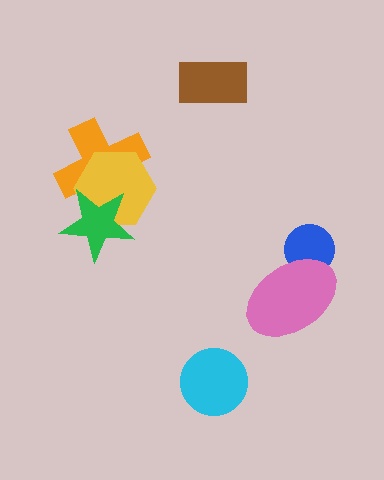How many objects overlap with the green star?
2 objects overlap with the green star.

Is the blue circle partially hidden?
Yes, it is partially covered by another shape.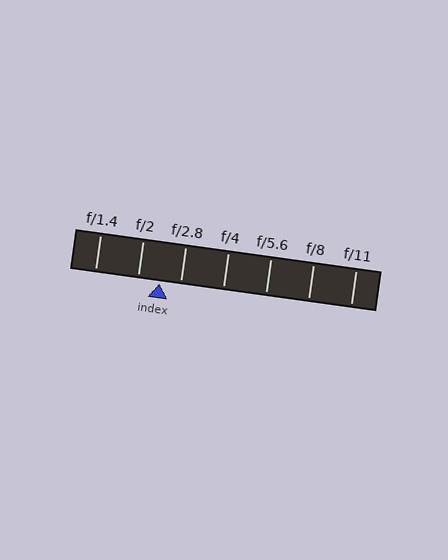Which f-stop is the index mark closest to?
The index mark is closest to f/2.8.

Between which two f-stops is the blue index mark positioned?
The index mark is between f/2 and f/2.8.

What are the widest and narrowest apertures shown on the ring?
The widest aperture shown is f/1.4 and the narrowest is f/11.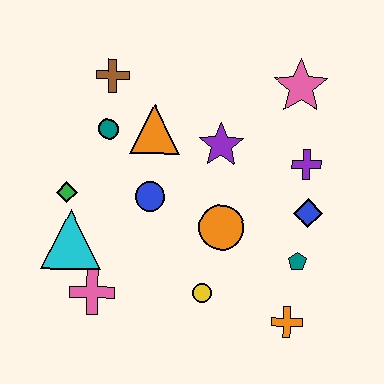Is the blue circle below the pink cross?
No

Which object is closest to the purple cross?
The blue diamond is closest to the purple cross.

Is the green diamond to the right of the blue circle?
No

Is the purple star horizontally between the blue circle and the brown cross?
No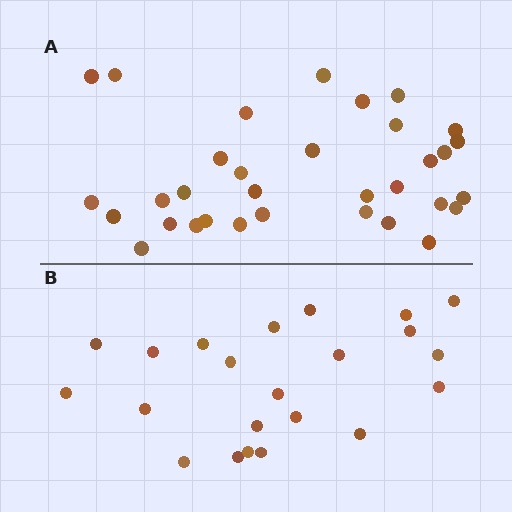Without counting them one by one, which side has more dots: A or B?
Region A (the top region) has more dots.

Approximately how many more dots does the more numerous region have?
Region A has roughly 12 or so more dots than region B.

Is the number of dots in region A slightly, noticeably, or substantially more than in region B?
Region A has substantially more. The ratio is roughly 1.5 to 1.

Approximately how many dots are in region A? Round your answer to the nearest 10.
About 30 dots. (The exact count is 33, which rounds to 30.)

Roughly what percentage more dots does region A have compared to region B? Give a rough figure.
About 50% more.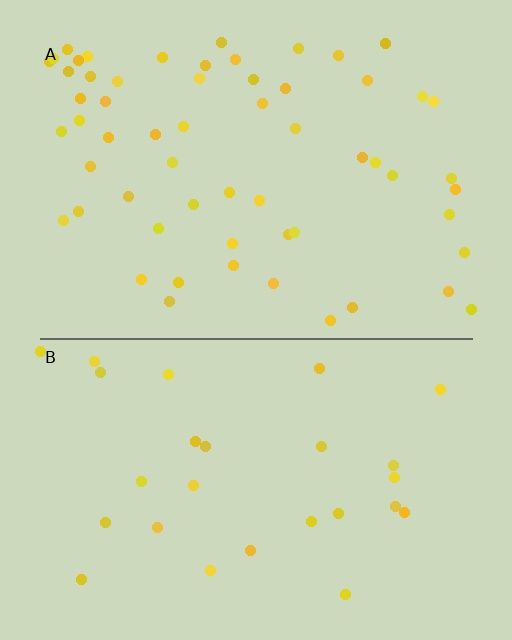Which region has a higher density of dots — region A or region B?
A (the top).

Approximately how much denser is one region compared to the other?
Approximately 2.2× — region A over region B.